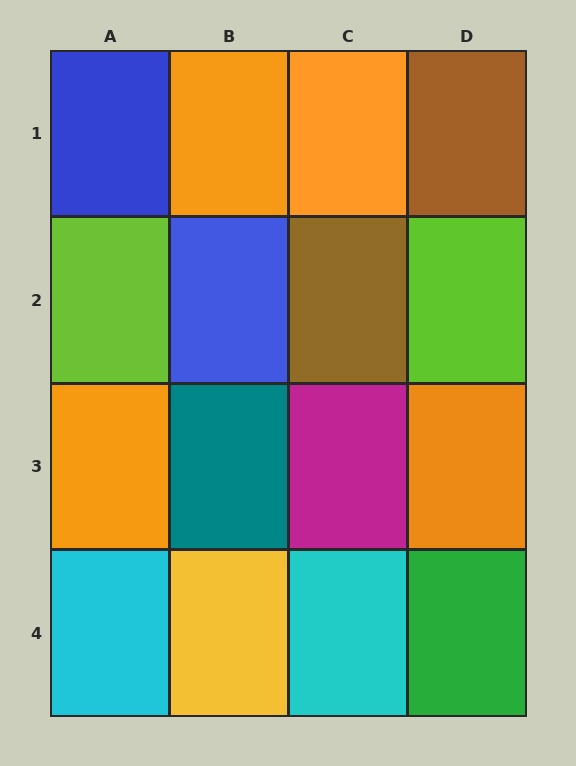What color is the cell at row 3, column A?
Orange.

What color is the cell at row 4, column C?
Cyan.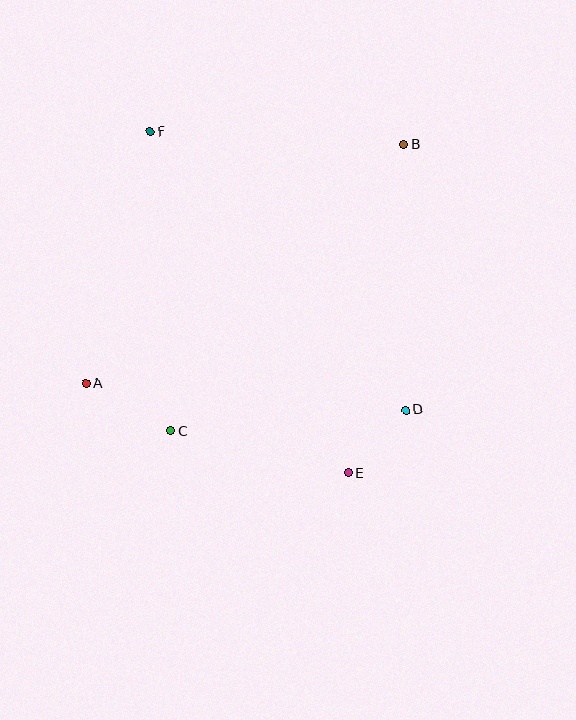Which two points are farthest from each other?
Points A and B are farthest from each other.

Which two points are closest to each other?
Points D and E are closest to each other.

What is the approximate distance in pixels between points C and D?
The distance between C and D is approximately 236 pixels.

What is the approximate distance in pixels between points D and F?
The distance between D and F is approximately 378 pixels.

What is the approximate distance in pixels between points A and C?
The distance between A and C is approximately 98 pixels.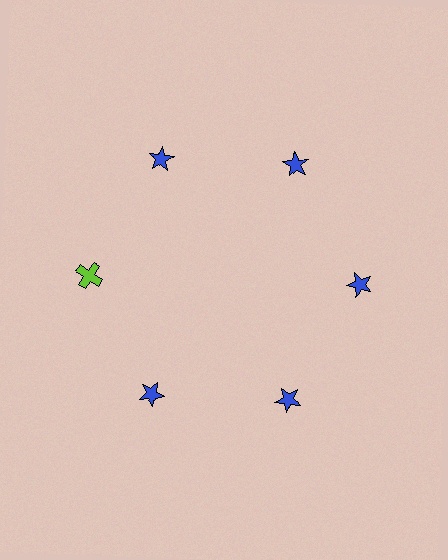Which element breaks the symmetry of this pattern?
The lime cross at roughly the 9 o'clock position breaks the symmetry. All other shapes are blue stars.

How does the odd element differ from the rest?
It differs in both color (lime instead of blue) and shape (cross instead of star).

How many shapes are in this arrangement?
There are 6 shapes arranged in a ring pattern.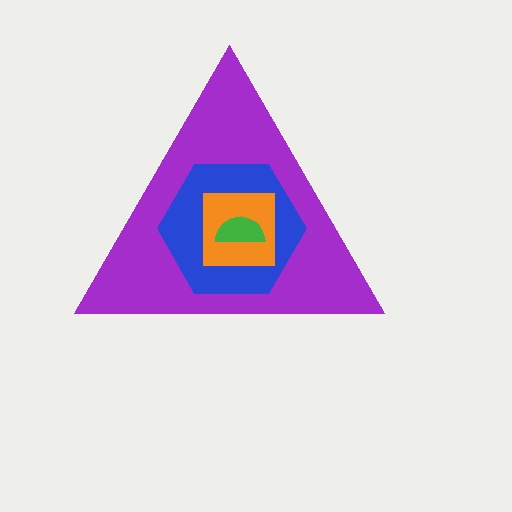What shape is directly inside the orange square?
The green semicircle.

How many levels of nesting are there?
4.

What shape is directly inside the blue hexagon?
The orange square.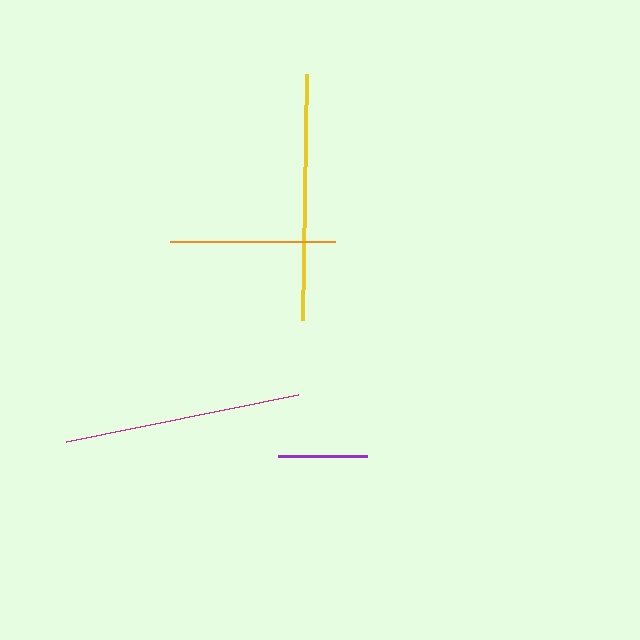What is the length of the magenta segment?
The magenta segment is approximately 236 pixels long.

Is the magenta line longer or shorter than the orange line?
The magenta line is longer than the orange line.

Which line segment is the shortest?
The purple line is the shortest at approximately 89 pixels.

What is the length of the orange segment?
The orange segment is approximately 165 pixels long.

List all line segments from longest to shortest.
From longest to shortest: yellow, magenta, orange, purple.